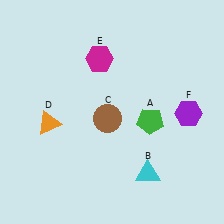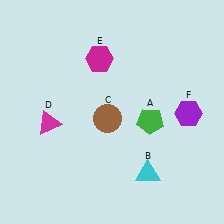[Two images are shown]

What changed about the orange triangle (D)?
In Image 1, D is orange. In Image 2, it changed to magenta.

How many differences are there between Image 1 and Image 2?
There is 1 difference between the two images.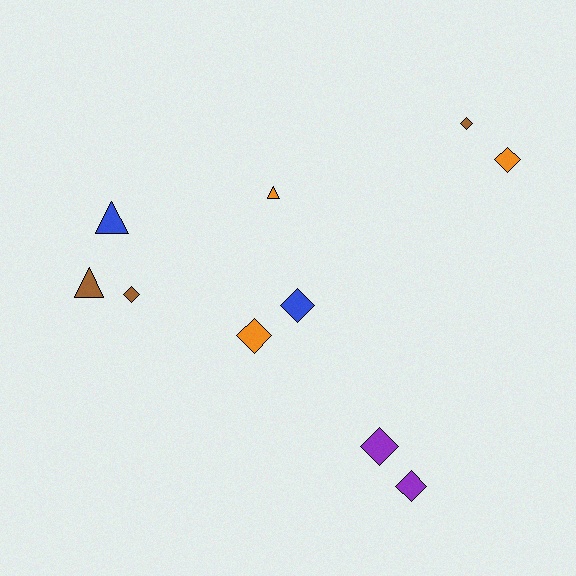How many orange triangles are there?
There is 1 orange triangle.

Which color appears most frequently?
Orange, with 3 objects.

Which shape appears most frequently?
Diamond, with 7 objects.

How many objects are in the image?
There are 10 objects.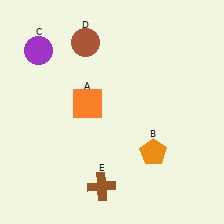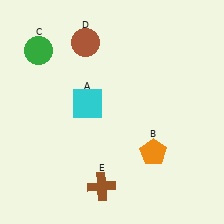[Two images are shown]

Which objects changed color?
A changed from orange to cyan. C changed from purple to green.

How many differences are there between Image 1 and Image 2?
There are 2 differences between the two images.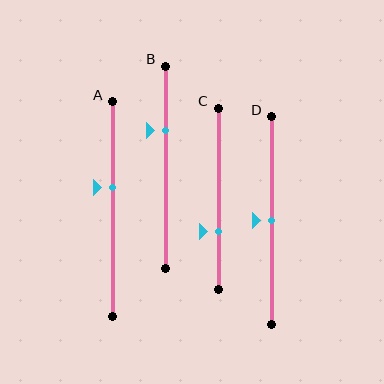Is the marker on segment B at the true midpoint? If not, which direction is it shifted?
No, the marker on segment B is shifted upward by about 18% of the segment length.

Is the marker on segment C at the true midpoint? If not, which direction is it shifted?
No, the marker on segment C is shifted downward by about 18% of the segment length.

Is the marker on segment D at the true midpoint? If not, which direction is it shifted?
Yes, the marker on segment D is at the true midpoint.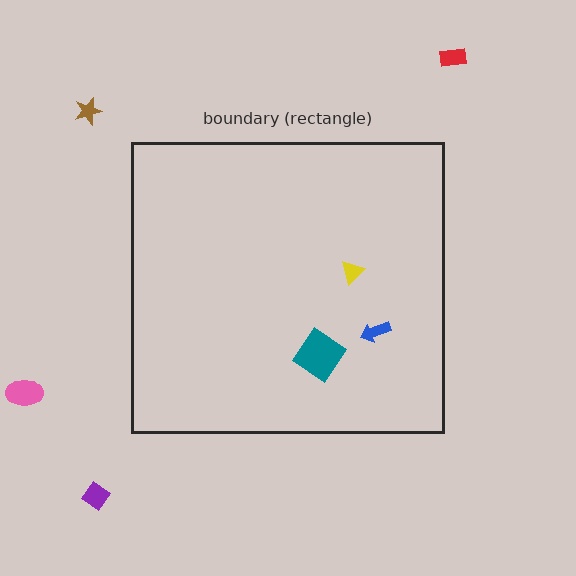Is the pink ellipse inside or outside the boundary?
Outside.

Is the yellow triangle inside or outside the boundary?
Inside.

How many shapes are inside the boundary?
3 inside, 4 outside.